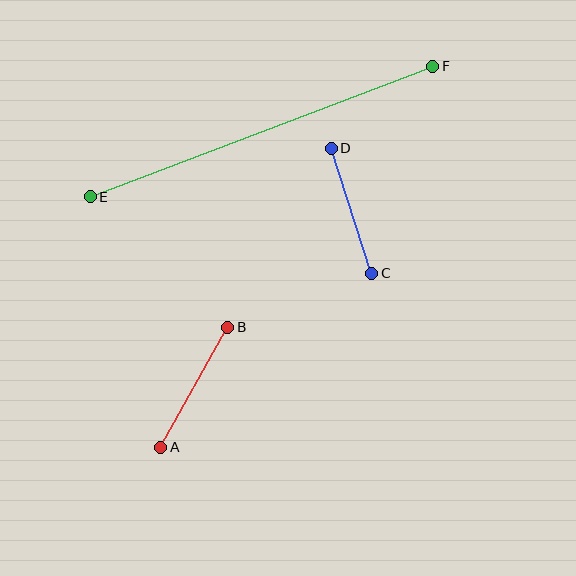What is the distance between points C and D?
The distance is approximately 131 pixels.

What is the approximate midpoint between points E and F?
The midpoint is at approximately (262, 131) pixels.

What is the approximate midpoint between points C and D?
The midpoint is at approximately (352, 211) pixels.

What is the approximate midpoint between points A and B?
The midpoint is at approximately (194, 387) pixels.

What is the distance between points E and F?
The distance is approximately 366 pixels.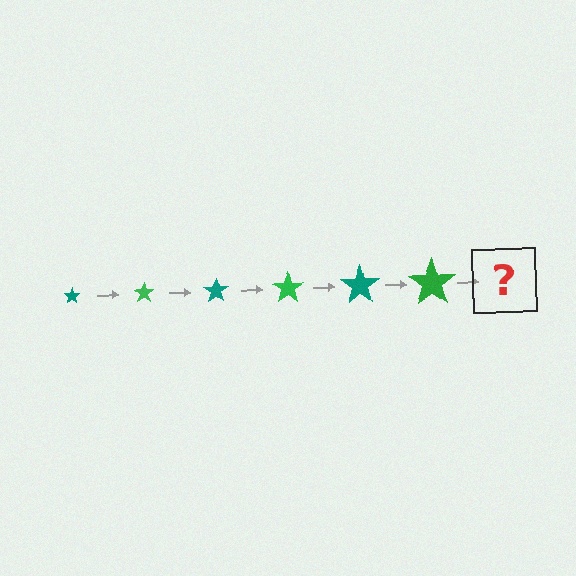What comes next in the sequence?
The next element should be a teal star, larger than the previous one.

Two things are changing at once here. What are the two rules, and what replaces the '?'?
The two rules are that the star grows larger each step and the color cycles through teal and green. The '?' should be a teal star, larger than the previous one.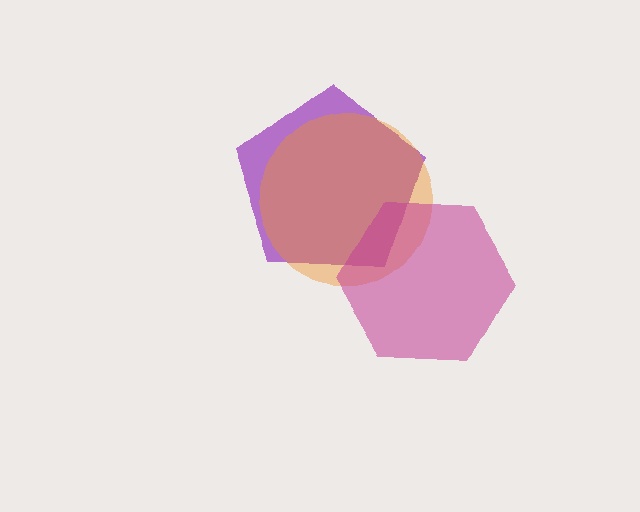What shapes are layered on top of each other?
The layered shapes are: a purple pentagon, an orange circle, a magenta hexagon.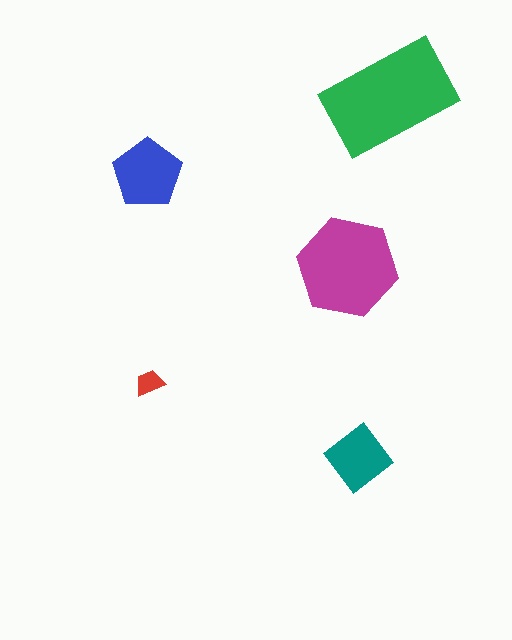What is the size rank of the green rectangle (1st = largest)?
1st.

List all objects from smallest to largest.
The red trapezoid, the teal diamond, the blue pentagon, the magenta hexagon, the green rectangle.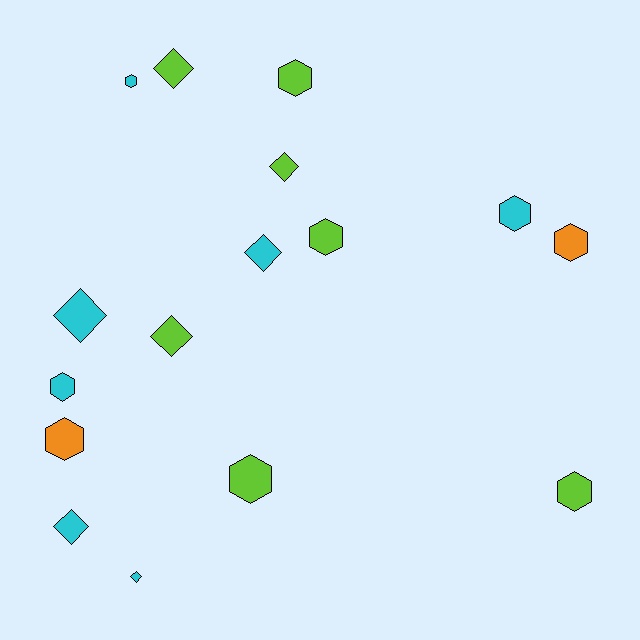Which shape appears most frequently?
Hexagon, with 9 objects.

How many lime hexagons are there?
There are 4 lime hexagons.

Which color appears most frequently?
Lime, with 7 objects.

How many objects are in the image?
There are 16 objects.